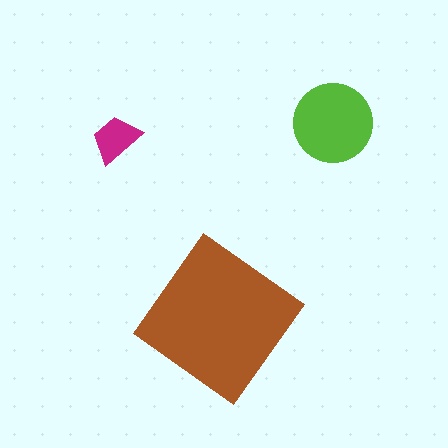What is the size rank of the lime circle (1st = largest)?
2nd.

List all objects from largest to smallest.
The brown diamond, the lime circle, the magenta trapezoid.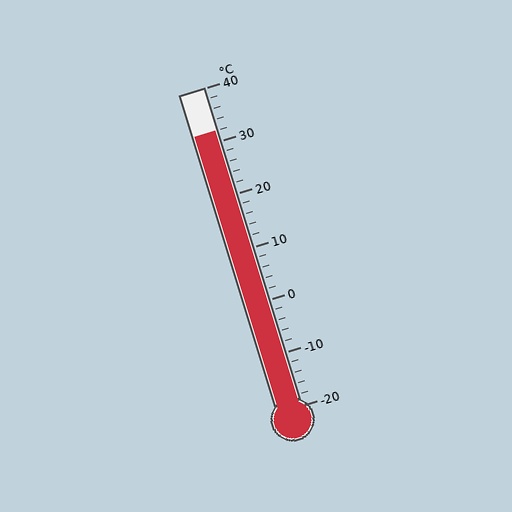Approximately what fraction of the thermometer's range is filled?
The thermometer is filled to approximately 85% of its range.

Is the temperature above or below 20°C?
The temperature is above 20°C.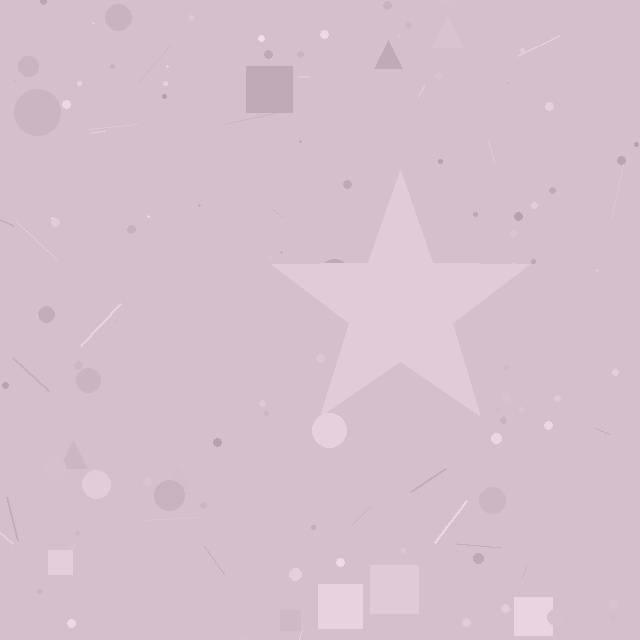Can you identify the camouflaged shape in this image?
The camouflaged shape is a star.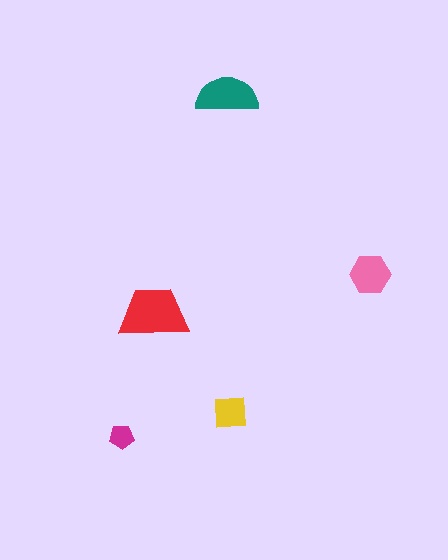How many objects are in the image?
There are 5 objects in the image.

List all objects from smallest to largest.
The magenta pentagon, the yellow square, the pink hexagon, the teal semicircle, the red trapezoid.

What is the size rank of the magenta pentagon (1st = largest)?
5th.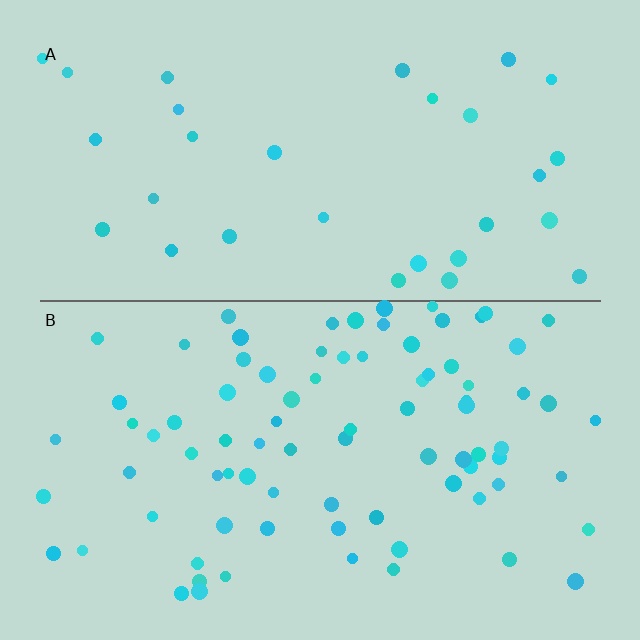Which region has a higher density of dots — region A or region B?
B (the bottom).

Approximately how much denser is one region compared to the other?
Approximately 2.7× — region B over region A.